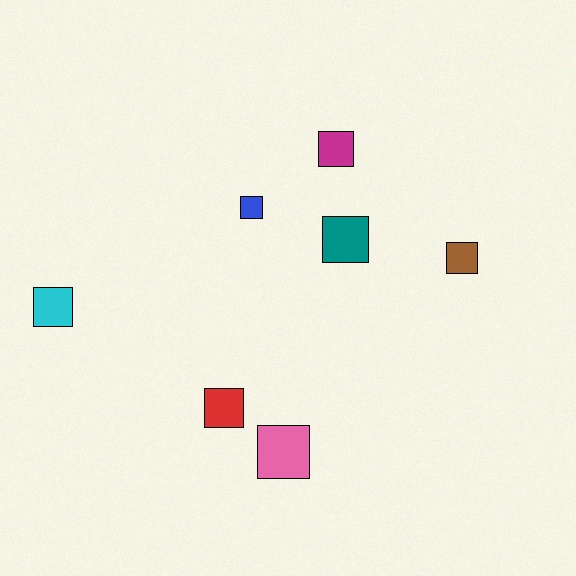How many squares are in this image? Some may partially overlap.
There are 7 squares.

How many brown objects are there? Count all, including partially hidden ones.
There is 1 brown object.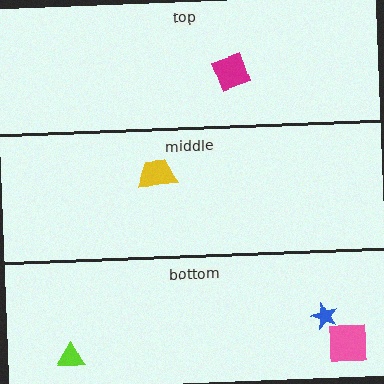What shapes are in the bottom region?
The pink square, the blue star, the lime triangle.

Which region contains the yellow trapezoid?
The middle region.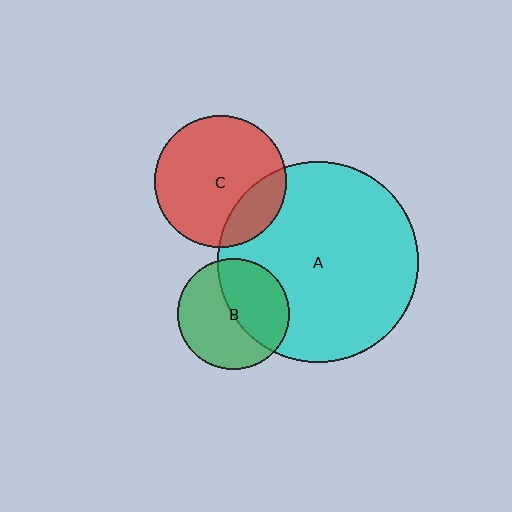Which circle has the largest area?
Circle A (cyan).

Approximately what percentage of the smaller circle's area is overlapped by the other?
Approximately 20%.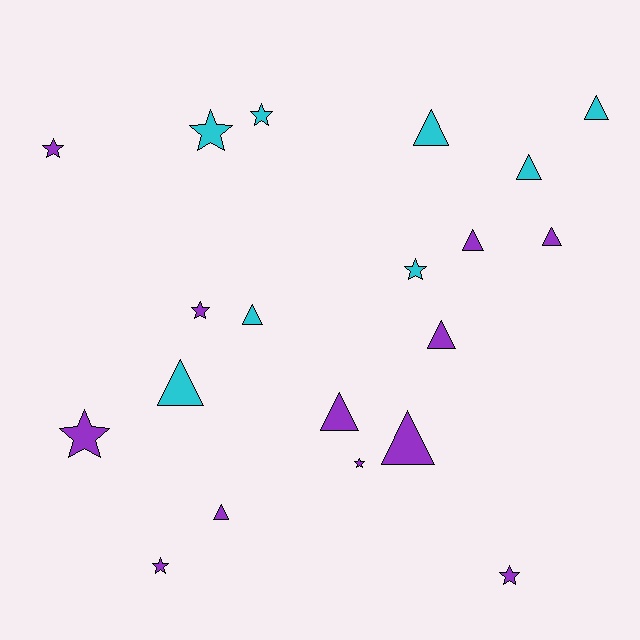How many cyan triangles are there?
There are 5 cyan triangles.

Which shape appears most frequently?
Triangle, with 11 objects.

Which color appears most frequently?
Purple, with 12 objects.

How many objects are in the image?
There are 20 objects.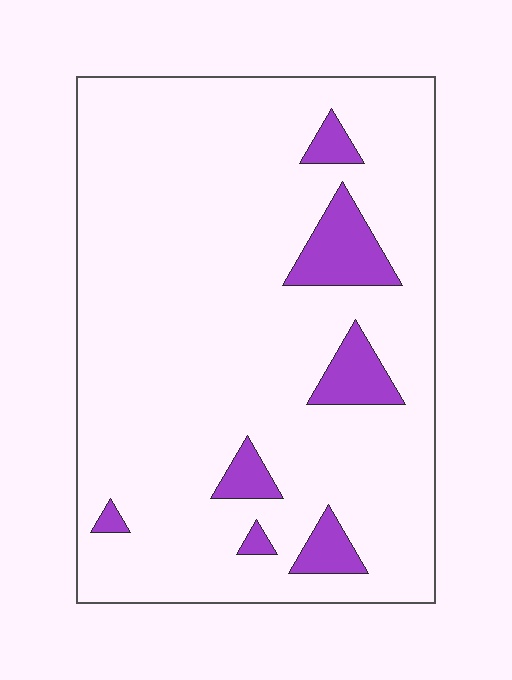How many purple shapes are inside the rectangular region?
7.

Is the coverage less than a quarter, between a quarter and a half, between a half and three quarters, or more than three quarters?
Less than a quarter.